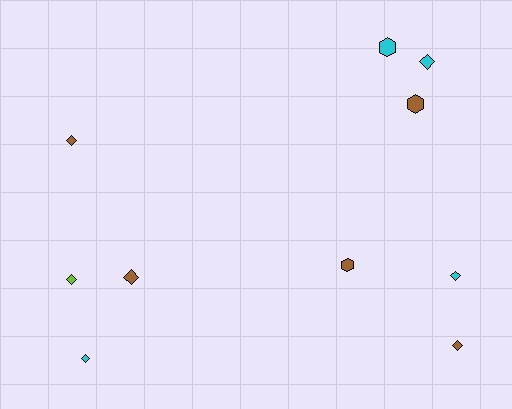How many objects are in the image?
There are 10 objects.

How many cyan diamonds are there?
There are 3 cyan diamonds.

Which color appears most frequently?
Brown, with 5 objects.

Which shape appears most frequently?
Diamond, with 7 objects.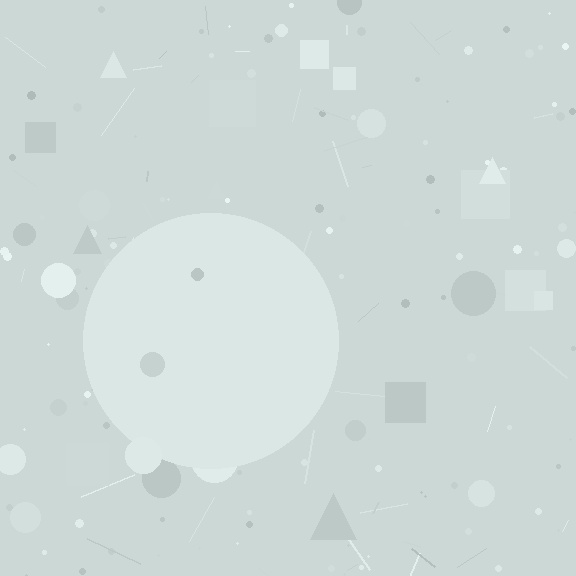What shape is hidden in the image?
A circle is hidden in the image.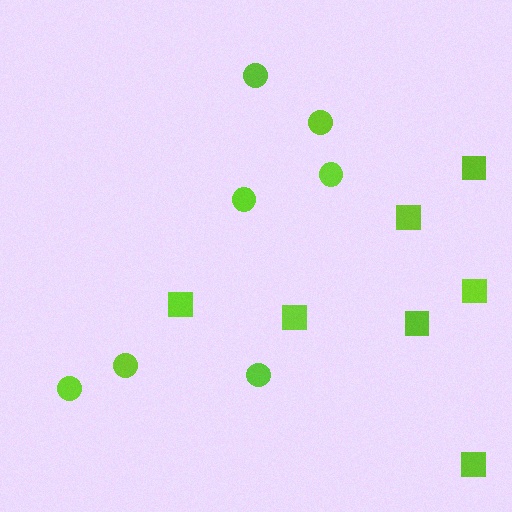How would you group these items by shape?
There are 2 groups: one group of circles (7) and one group of squares (7).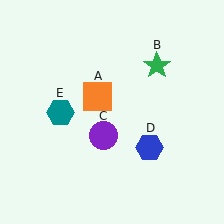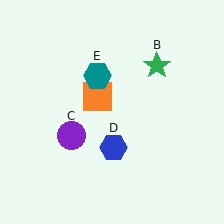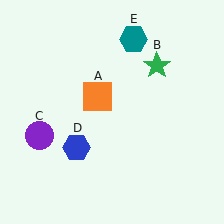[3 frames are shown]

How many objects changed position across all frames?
3 objects changed position: purple circle (object C), blue hexagon (object D), teal hexagon (object E).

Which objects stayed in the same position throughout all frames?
Orange square (object A) and green star (object B) remained stationary.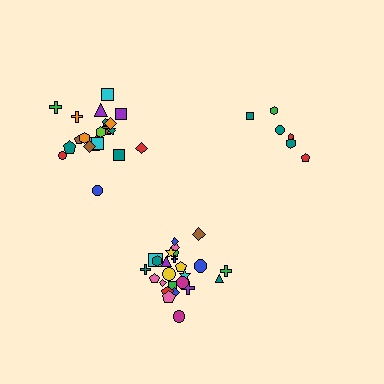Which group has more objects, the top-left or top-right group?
The top-left group.